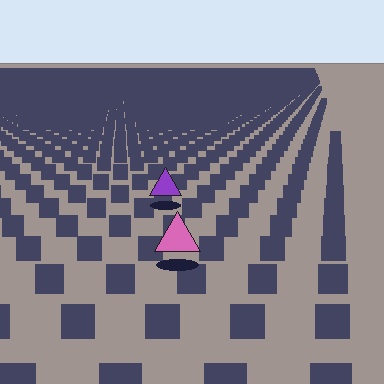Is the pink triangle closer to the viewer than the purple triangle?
Yes. The pink triangle is closer — you can tell from the texture gradient: the ground texture is coarser near it.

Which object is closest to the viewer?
The pink triangle is closest. The texture marks near it are larger and more spread out.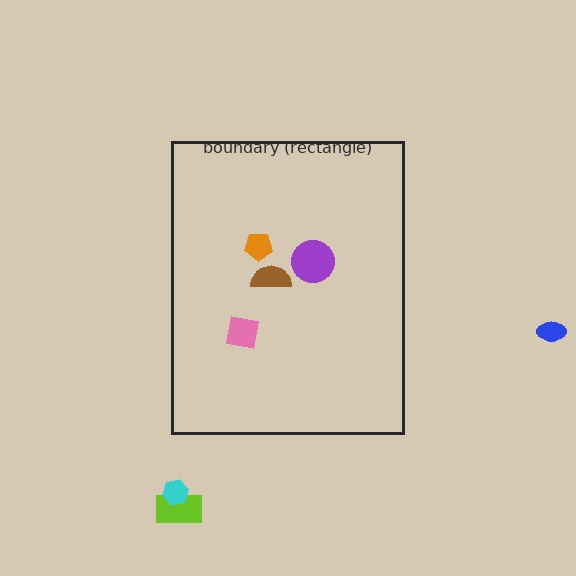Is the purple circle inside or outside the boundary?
Inside.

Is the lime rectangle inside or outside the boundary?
Outside.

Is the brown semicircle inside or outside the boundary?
Inside.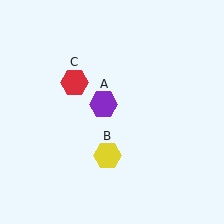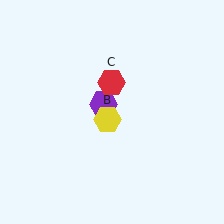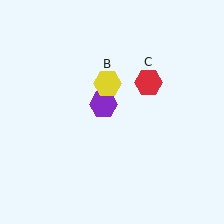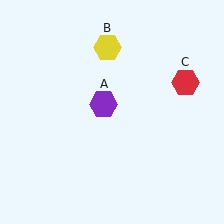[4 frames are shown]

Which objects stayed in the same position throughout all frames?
Purple hexagon (object A) remained stationary.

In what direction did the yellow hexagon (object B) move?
The yellow hexagon (object B) moved up.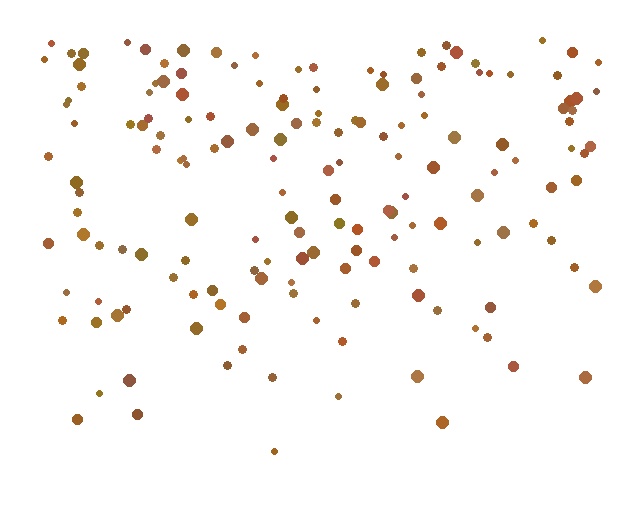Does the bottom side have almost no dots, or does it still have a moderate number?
Still a moderate number, just noticeably fewer than the top.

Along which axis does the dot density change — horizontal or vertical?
Vertical.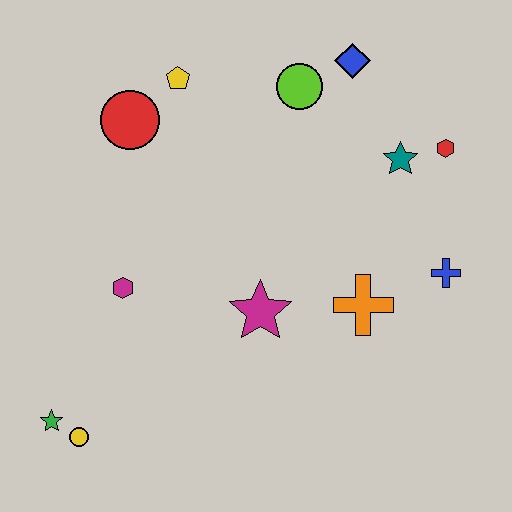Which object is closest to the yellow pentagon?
The red circle is closest to the yellow pentagon.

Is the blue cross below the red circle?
Yes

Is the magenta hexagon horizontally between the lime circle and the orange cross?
No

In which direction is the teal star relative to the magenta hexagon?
The teal star is to the right of the magenta hexagon.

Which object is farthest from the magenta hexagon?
The red hexagon is farthest from the magenta hexagon.